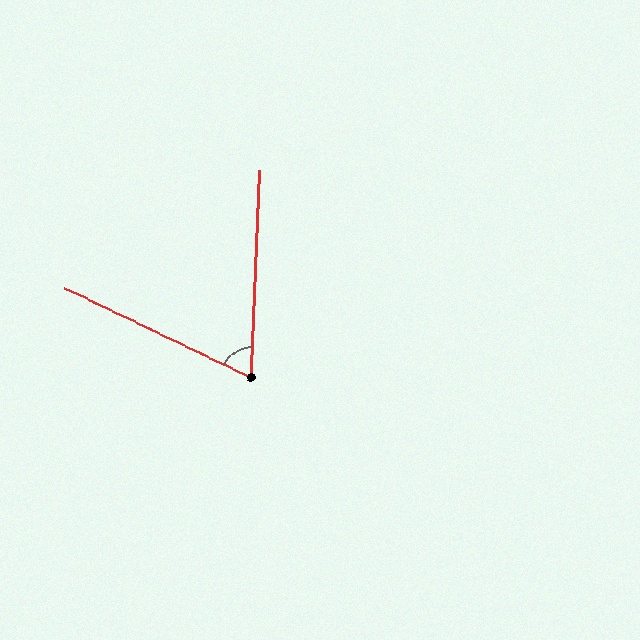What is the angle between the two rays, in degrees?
Approximately 67 degrees.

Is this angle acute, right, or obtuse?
It is acute.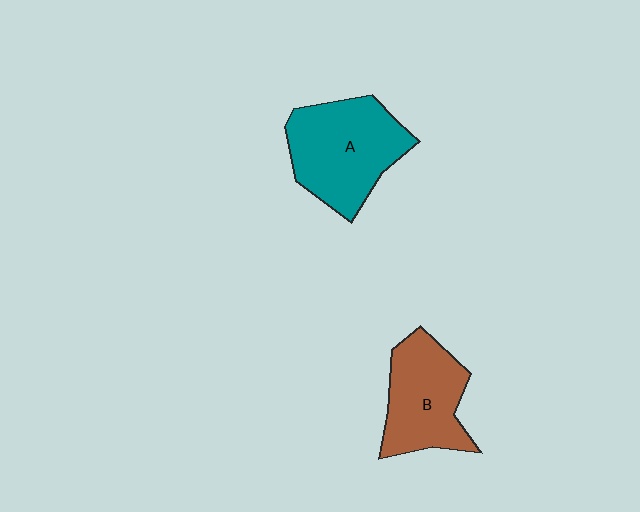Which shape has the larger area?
Shape A (teal).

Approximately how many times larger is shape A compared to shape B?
Approximately 1.2 times.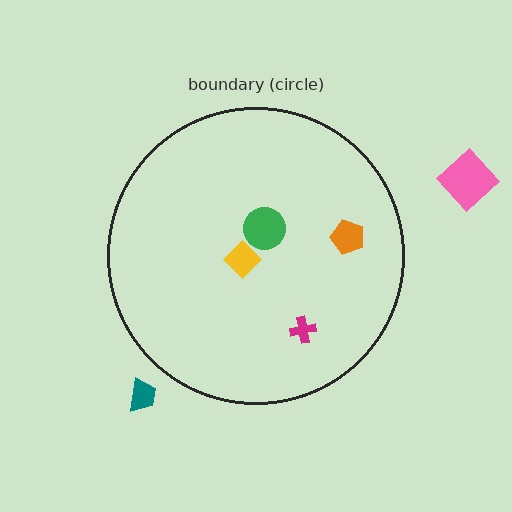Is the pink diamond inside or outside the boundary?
Outside.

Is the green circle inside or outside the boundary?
Inside.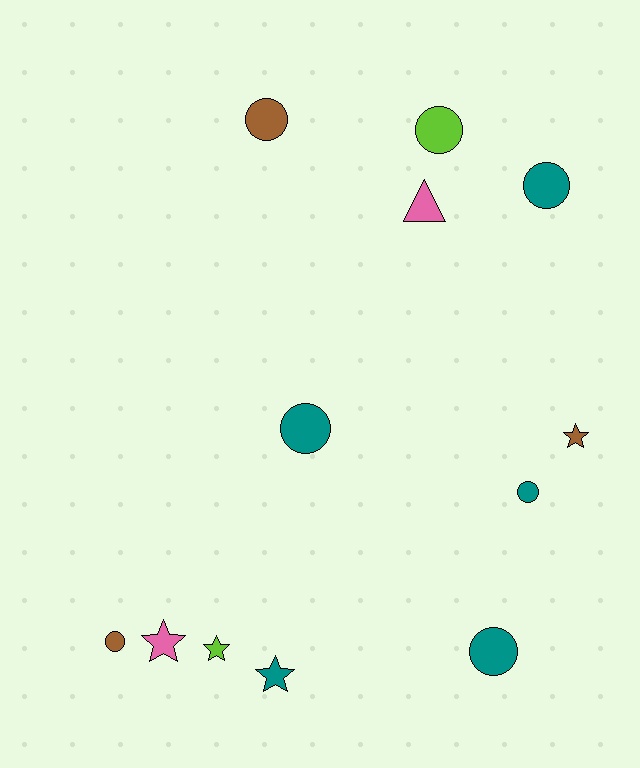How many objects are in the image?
There are 12 objects.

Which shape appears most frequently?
Circle, with 7 objects.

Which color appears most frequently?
Teal, with 5 objects.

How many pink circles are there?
There are no pink circles.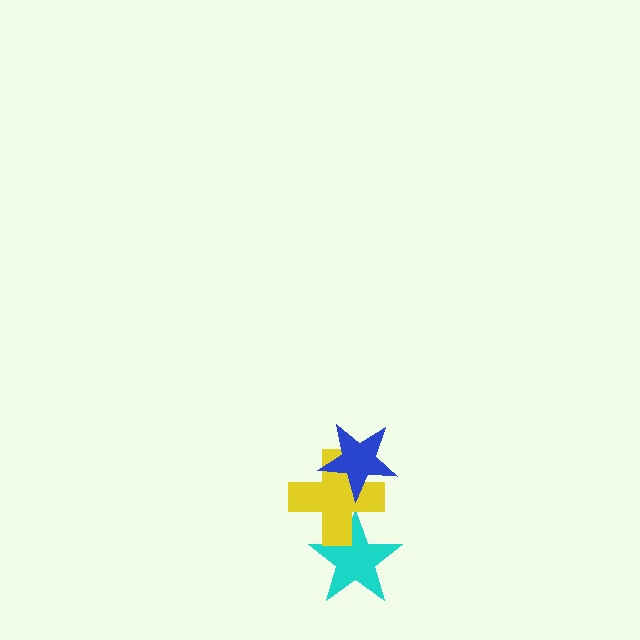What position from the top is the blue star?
The blue star is 1st from the top.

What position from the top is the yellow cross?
The yellow cross is 2nd from the top.